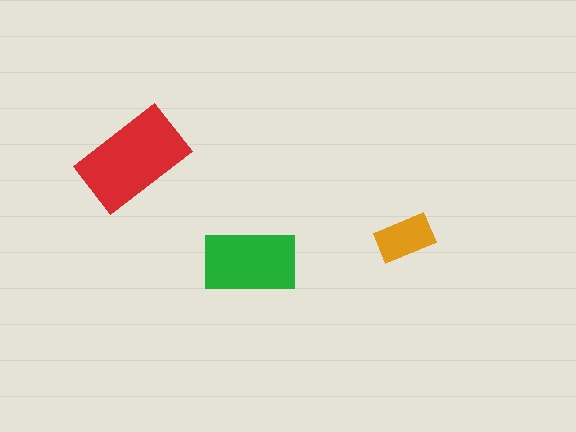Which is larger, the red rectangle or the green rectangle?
The red one.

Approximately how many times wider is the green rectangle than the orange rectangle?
About 1.5 times wider.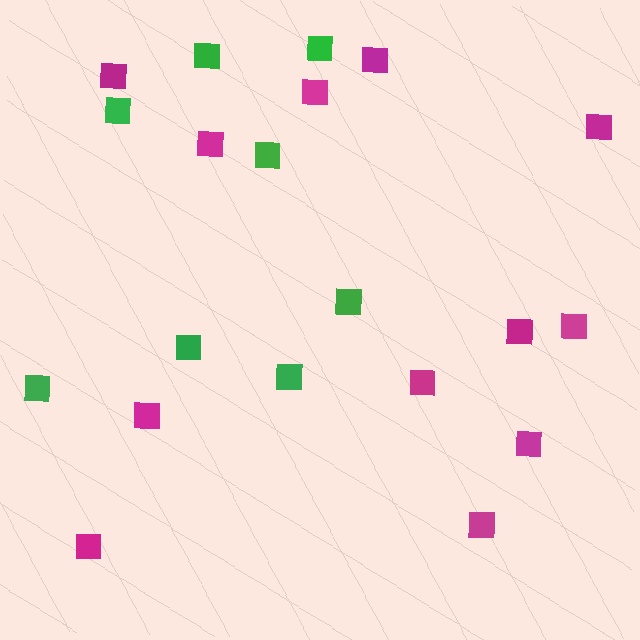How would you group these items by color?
There are 2 groups: one group of magenta squares (12) and one group of green squares (8).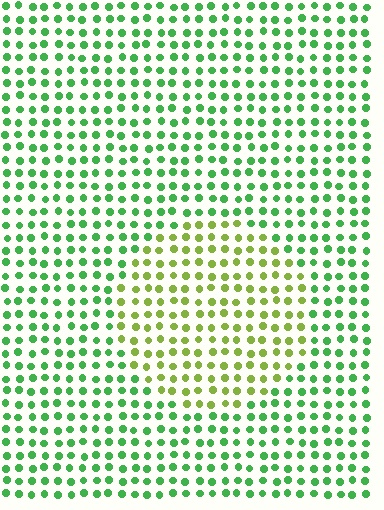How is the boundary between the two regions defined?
The boundary is defined purely by a slight shift in hue (about 42 degrees). Spacing, size, and orientation are identical on both sides.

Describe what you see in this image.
The image is filled with small green elements in a uniform arrangement. A circle-shaped region is visible where the elements are tinted to a slightly different hue, forming a subtle color boundary.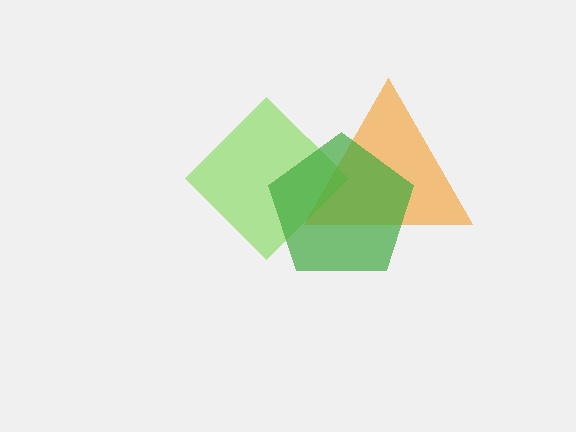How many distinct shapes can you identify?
There are 3 distinct shapes: an orange triangle, a lime diamond, a green pentagon.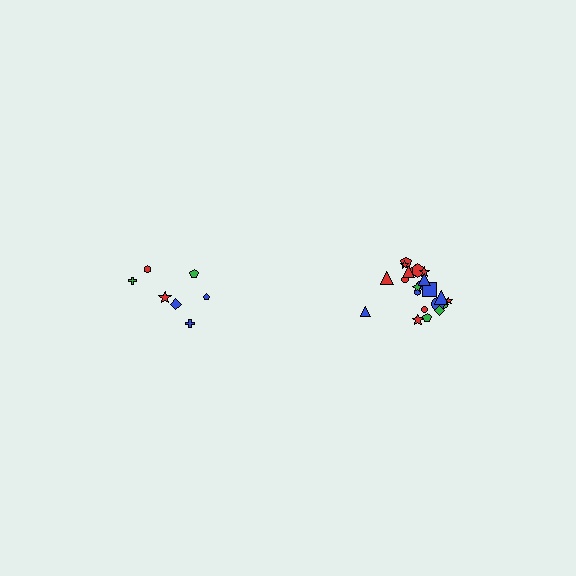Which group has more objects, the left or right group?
The right group.